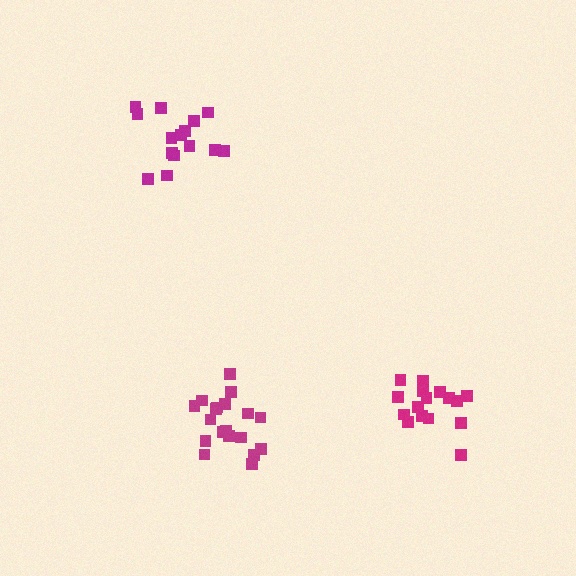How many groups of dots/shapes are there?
There are 3 groups.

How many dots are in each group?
Group 1: 15 dots, Group 2: 16 dots, Group 3: 19 dots (50 total).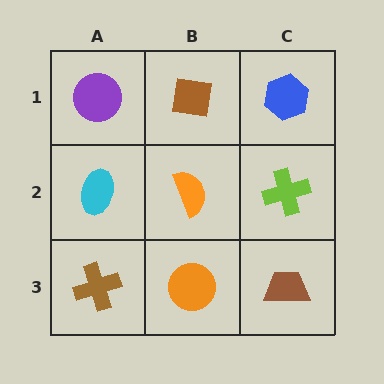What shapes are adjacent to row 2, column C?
A blue hexagon (row 1, column C), a brown trapezoid (row 3, column C), an orange semicircle (row 2, column B).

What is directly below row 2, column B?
An orange circle.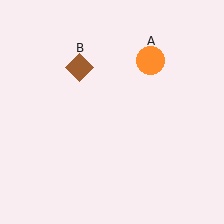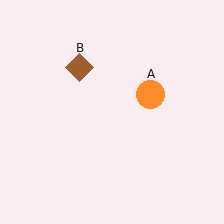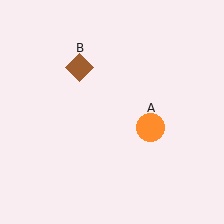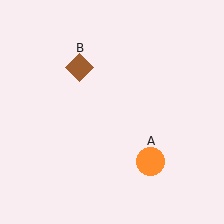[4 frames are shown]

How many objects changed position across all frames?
1 object changed position: orange circle (object A).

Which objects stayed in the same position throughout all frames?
Brown diamond (object B) remained stationary.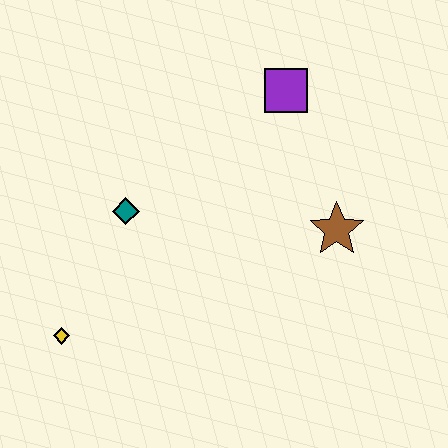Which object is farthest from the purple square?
The yellow diamond is farthest from the purple square.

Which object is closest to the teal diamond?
The yellow diamond is closest to the teal diamond.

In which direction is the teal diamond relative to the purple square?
The teal diamond is to the left of the purple square.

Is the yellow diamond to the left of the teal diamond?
Yes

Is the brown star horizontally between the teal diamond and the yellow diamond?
No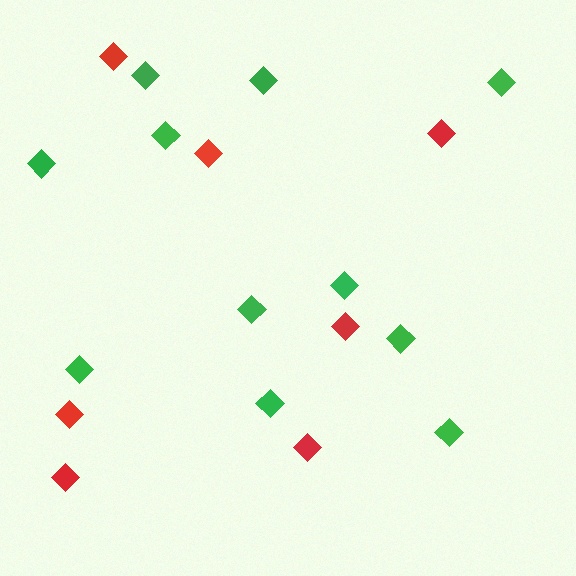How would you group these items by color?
There are 2 groups: one group of red diamonds (7) and one group of green diamonds (11).